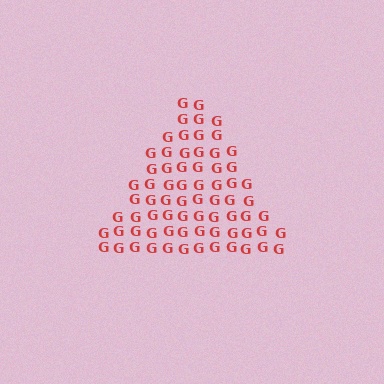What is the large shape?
The large shape is a triangle.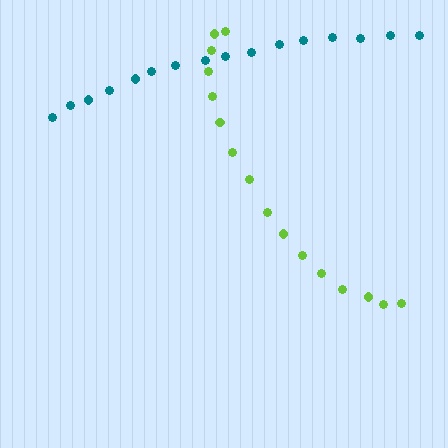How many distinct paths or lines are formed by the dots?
There are 2 distinct paths.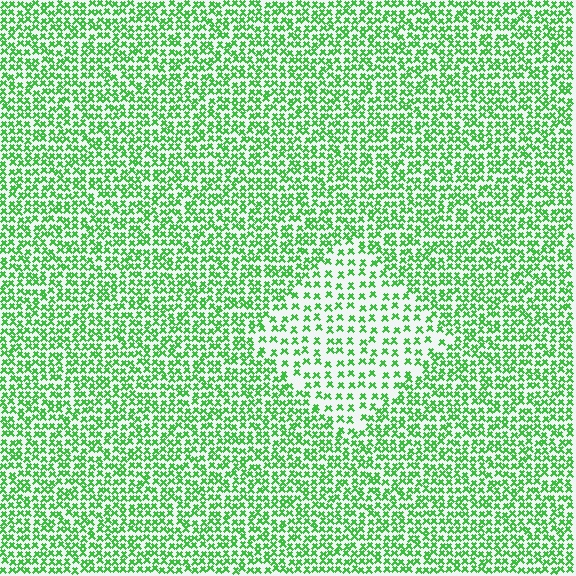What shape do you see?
I see a diamond.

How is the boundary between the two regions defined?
The boundary is defined by a change in element density (approximately 2.0x ratio). All elements are the same color, size, and shape.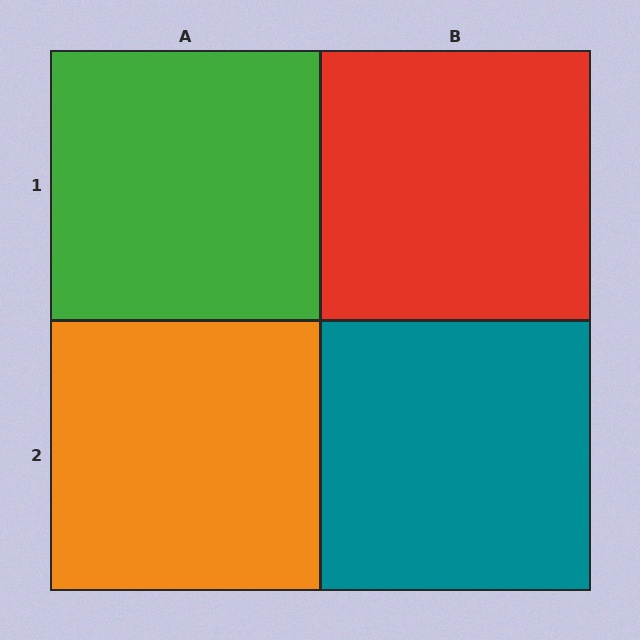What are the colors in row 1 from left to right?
Green, red.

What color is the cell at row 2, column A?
Orange.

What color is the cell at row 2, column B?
Teal.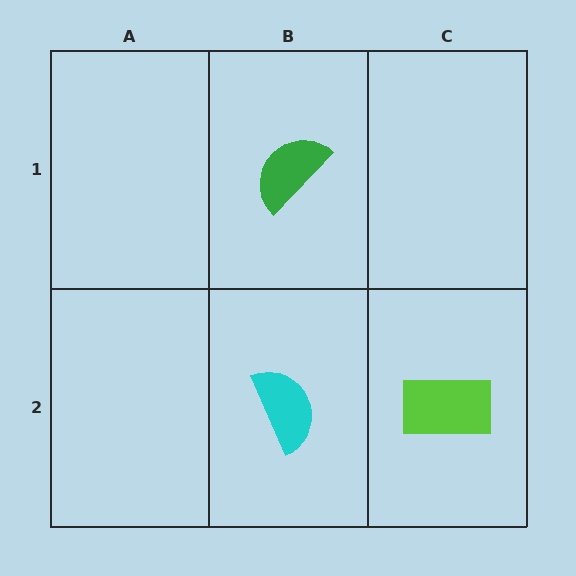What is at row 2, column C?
A lime rectangle.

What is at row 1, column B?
A green semicircle.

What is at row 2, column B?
A cyan semicircle.